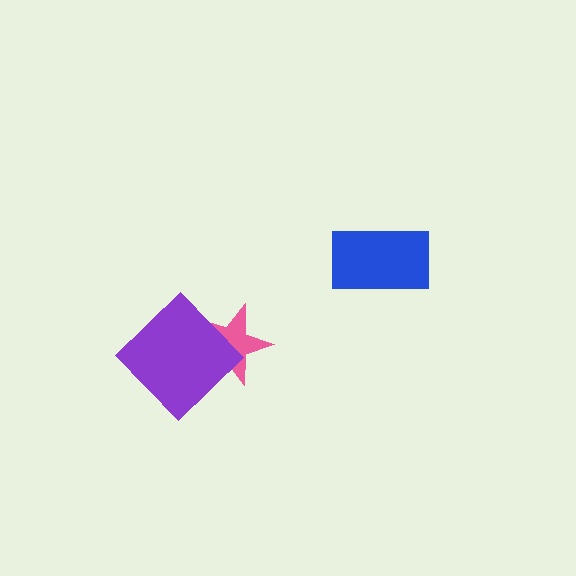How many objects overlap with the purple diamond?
1 object overlaps with the purple diamond.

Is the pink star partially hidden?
Yes, it is partially covered by another shape.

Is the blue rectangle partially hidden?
No, no other shape covers it.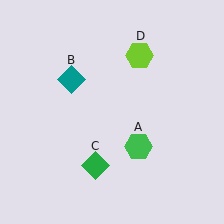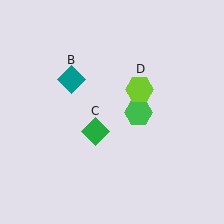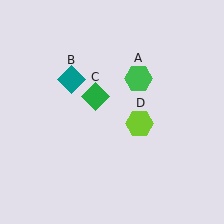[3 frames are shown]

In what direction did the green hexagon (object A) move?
The green hexagon (object A) moved up.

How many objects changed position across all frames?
3 objects changed position: green hexagon (object A), green diamond (object C), lime hexagon (object D).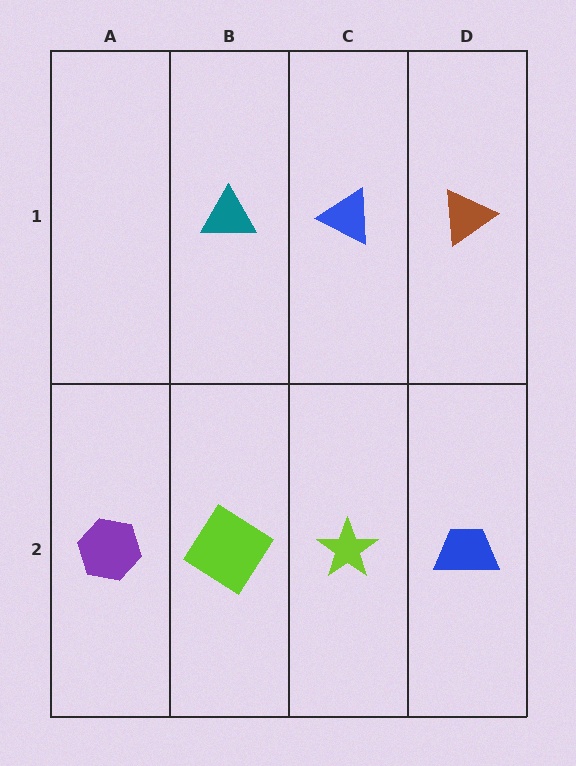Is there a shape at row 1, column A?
No, that cell is empty.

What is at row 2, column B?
A lime diamond.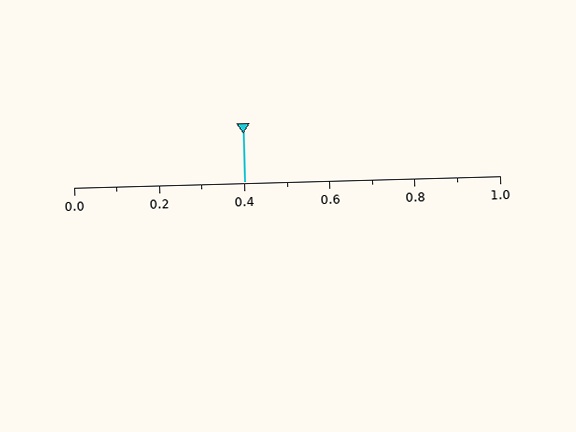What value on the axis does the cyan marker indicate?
The marker indicates approximately 0.4.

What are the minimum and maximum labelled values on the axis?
The axis runs from 0.0 to 1.0.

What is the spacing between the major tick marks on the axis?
The major ticks are spaced 0.2 apart.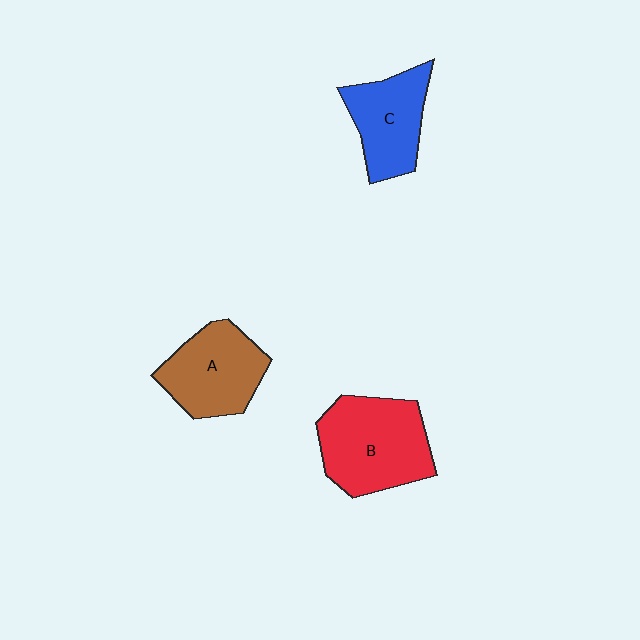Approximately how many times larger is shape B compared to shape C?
Approximately 1.4 times.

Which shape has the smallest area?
Shape C (blue).